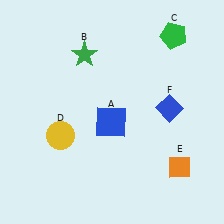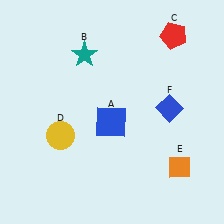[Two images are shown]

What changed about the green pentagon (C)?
In Image 1, C is green. In Image 2, it changed to red.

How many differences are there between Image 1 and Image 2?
There are 2 differences between the two images.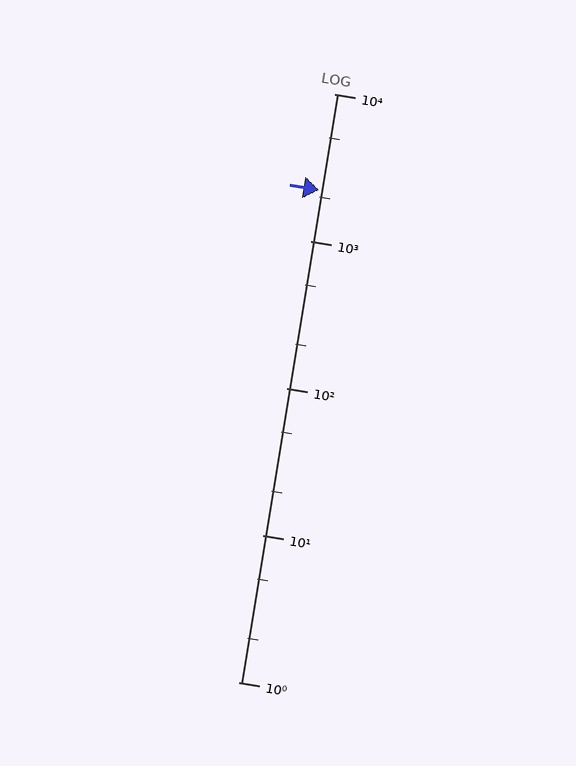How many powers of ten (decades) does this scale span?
The scale spans 4 decades, from 1 to 10000.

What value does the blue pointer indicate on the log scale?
The pointer indicates approximately 2200.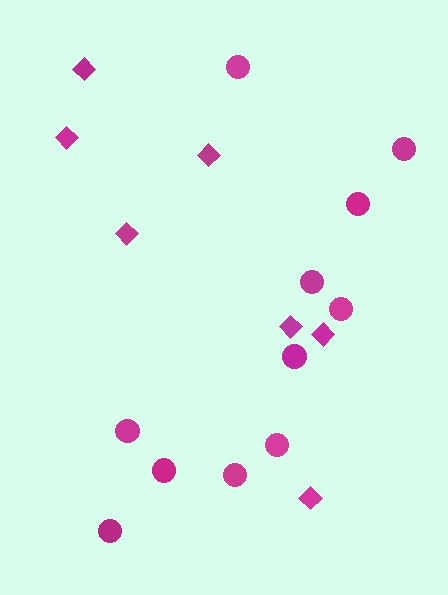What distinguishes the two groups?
There are 2 groups: one group of diamonds (7) and one group of circles (11).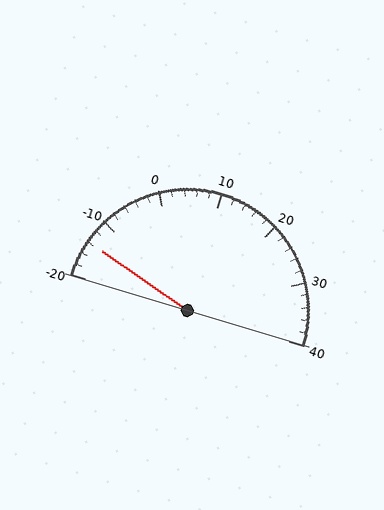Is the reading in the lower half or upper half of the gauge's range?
The reading is in the lower half of the range (-20 to 40).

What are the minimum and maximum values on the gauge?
The gauge ranges from -20 to 40.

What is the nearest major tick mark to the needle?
The nearest major tick mark is -10.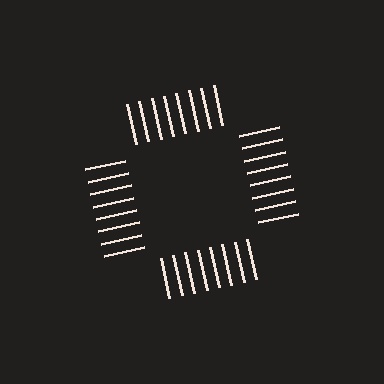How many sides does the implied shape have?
4 sides — the line-ends trace a square.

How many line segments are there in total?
32 — 8 along each of the 4 edges.